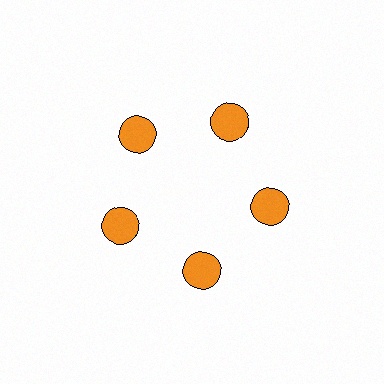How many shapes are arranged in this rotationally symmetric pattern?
There are 5 shapes, arranged in 5 groups of 1.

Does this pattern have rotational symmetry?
Yes, this pattern has 5-fold rotational symmetry. It looks the same after rotating 72 degrees around the center.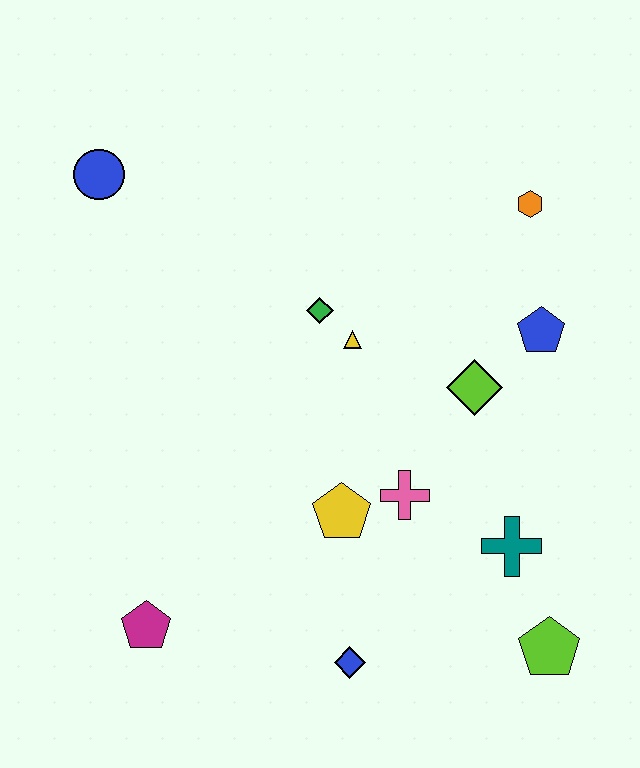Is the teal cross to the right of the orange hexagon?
No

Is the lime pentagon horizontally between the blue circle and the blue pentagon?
No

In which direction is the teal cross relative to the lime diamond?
The teal cross is below the lime diamond.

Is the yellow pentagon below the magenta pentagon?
No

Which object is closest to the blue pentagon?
The lime diamond is closest to the blue pentagon.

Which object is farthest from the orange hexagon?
The magenta pentagon is farthest from the orange hexagon.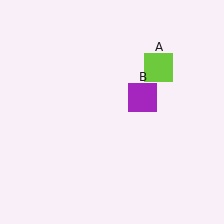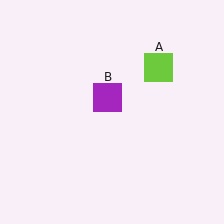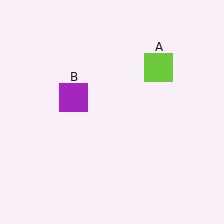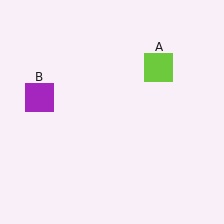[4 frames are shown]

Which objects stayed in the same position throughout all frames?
Lime square (object A) remained stationary.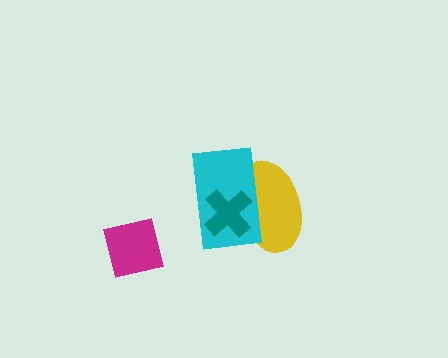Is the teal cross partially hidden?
No, no other shape covers it.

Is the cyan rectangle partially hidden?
Yes, it is partially covered by another shape.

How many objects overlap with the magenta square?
0 objects overlap with the magenta square.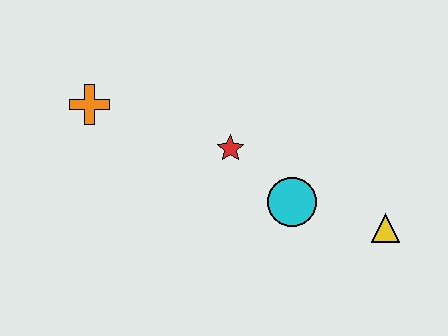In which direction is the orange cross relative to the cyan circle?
The orange cross is to the left of the cyan circle.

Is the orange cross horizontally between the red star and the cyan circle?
No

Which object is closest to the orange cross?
The red star is closest to the orange cross.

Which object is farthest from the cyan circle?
The orange cross is farthest from the cyan circle.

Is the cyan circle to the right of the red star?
Yes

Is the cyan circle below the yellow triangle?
No